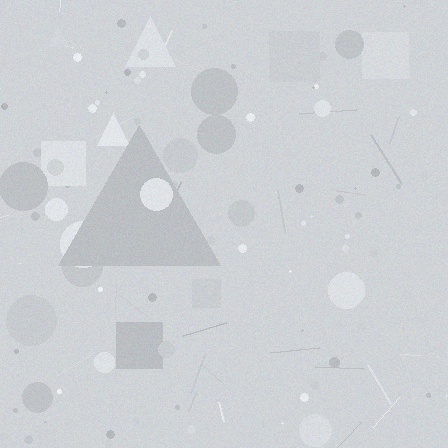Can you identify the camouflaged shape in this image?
The camouflaged shape is a triangle.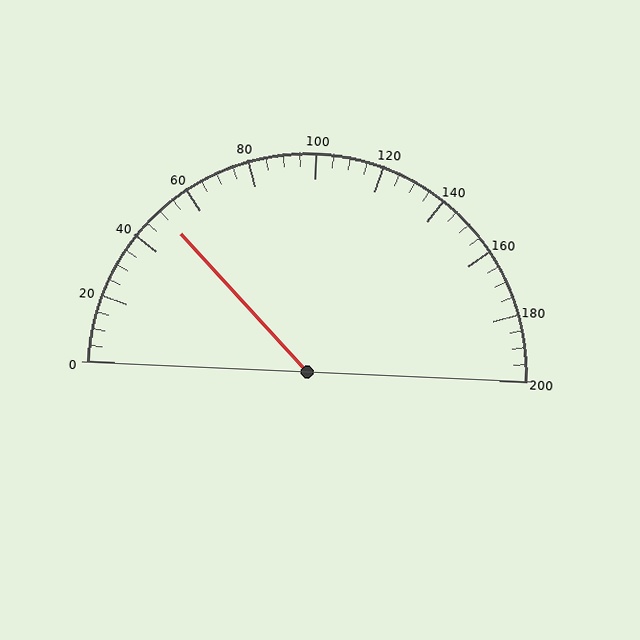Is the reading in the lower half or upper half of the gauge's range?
The reading is in the lower half of the range (0 to 200).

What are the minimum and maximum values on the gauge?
The gauge ranges from 0 to 200.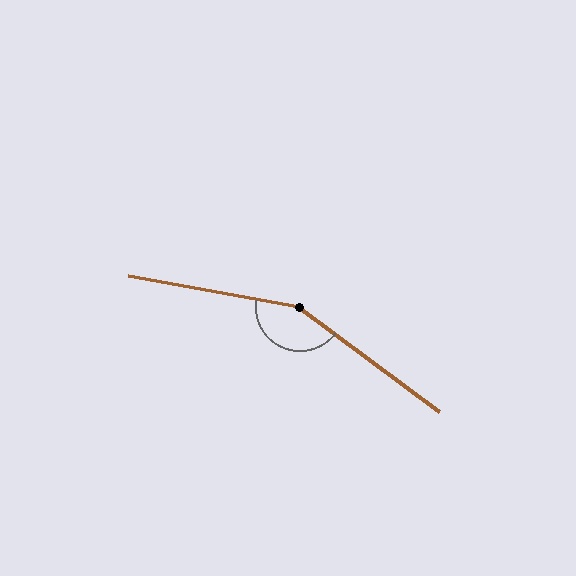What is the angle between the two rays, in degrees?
Approximately 154 degrees.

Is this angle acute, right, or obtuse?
It is obtuse.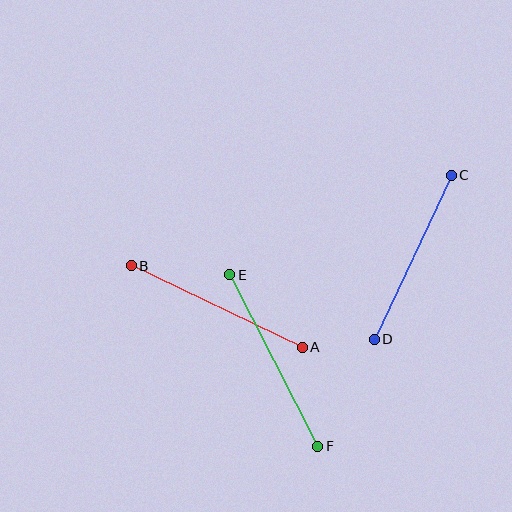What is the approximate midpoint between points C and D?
The midpoint is at approximately (413, 257) pixels.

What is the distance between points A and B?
The distance is approximately 190 pixels.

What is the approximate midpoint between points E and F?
The midpoint is at approximately (274, 360) pixels.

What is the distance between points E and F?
The distance is approximately 193 pixels.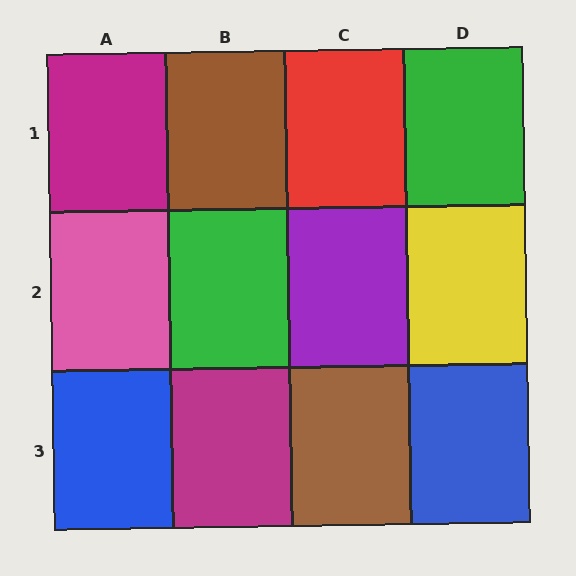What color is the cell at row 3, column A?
Blue.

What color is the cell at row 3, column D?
Blue.